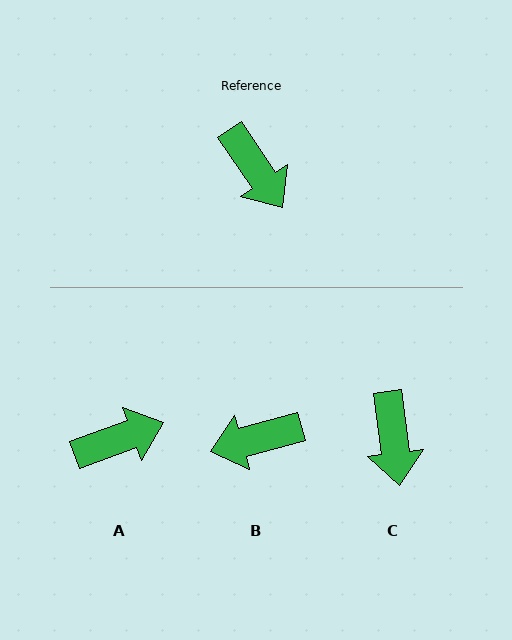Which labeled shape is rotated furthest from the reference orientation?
B, about 109 degrees away.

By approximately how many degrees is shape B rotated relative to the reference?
Approximately 109 degrees clockwise.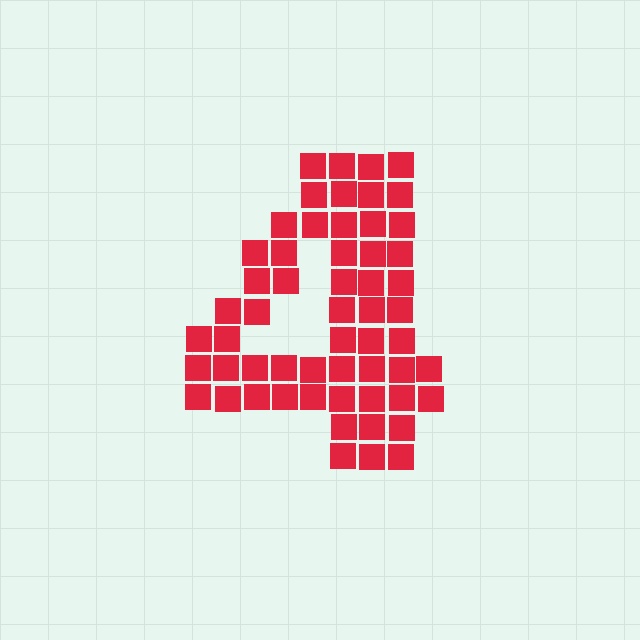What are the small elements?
The small elements are squares.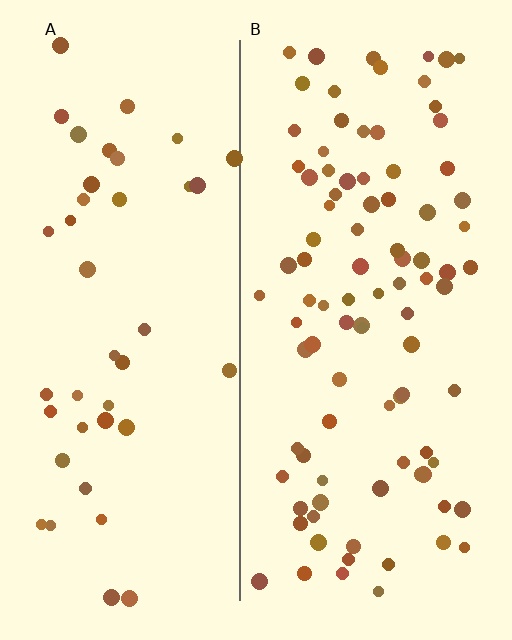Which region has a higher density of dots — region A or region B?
B (the right).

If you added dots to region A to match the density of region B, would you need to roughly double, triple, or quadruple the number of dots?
Approximately double.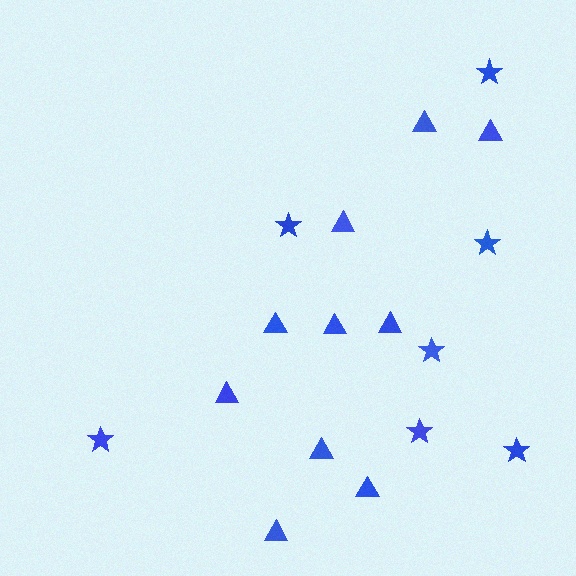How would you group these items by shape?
There are 2 groups: one group of stars (7) and one group of triangles (10).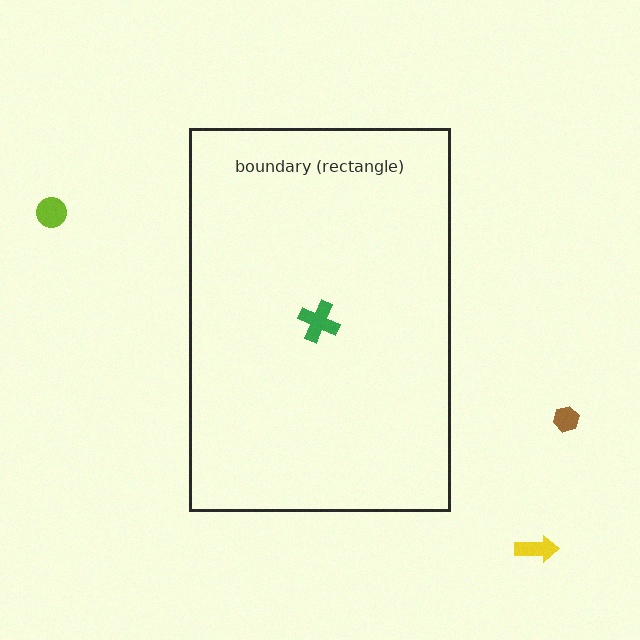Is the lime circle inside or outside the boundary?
Outside.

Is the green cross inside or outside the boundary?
Inside.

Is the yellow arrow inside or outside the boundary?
Outside.